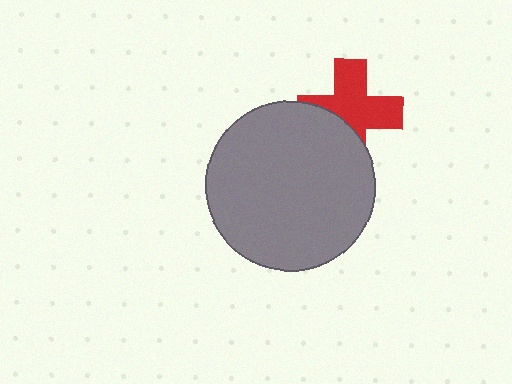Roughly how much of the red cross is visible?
About half of it is visible (roughly 64%).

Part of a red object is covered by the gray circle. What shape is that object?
It is a cross.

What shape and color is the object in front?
The object in front is a gray circle.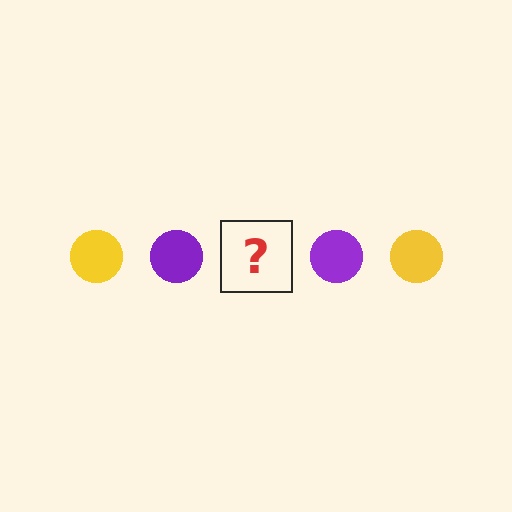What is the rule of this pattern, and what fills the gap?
The rule is that the pattern cycles through yellow, purple circles. The gap should be filled with a yellow circle.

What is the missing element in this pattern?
The missing element is a yellow circle.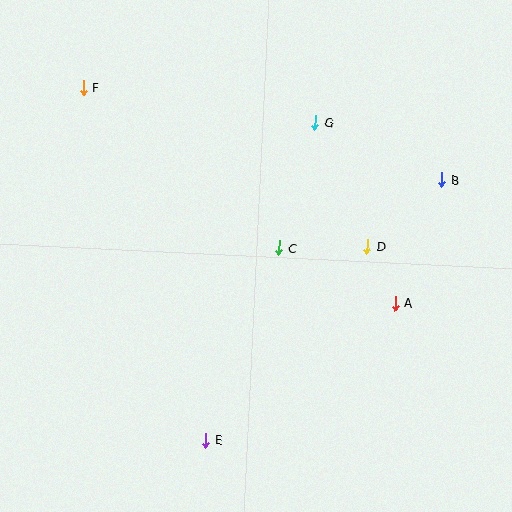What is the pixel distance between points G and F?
The distance between G and F is 235 pixels.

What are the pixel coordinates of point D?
Point D is at (367, 246).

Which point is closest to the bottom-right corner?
Point A is closest to the bottom-right corner.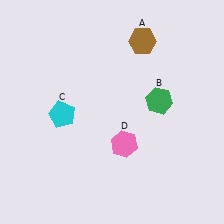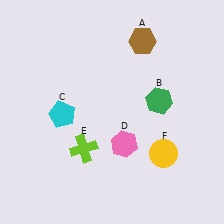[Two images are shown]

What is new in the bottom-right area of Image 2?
A yellow circle (F) was added in the bottom-right area of Image 2.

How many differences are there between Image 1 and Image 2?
There are 2 differences between the two images.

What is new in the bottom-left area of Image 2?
A lime cross (E) was added in the bottom-left area of Image 2.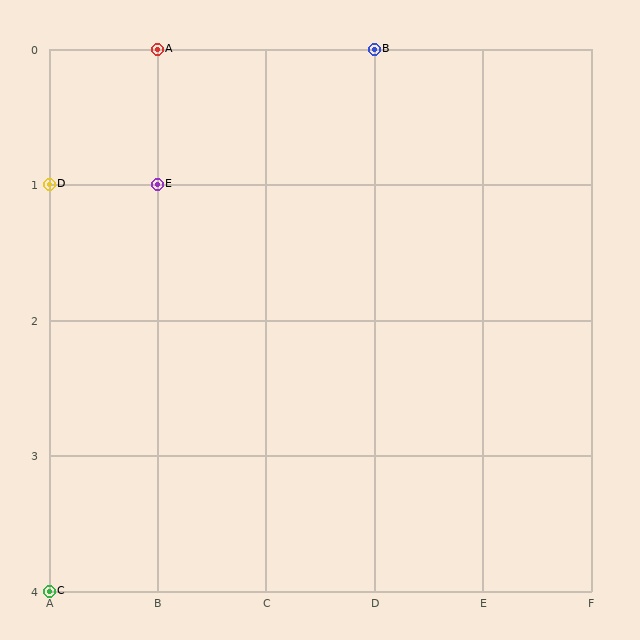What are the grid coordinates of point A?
Point A is at grid coordinates (B, 0).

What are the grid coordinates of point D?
Point D is at grid coordinates (A, 1).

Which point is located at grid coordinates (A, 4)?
Point C is at (A, 4).